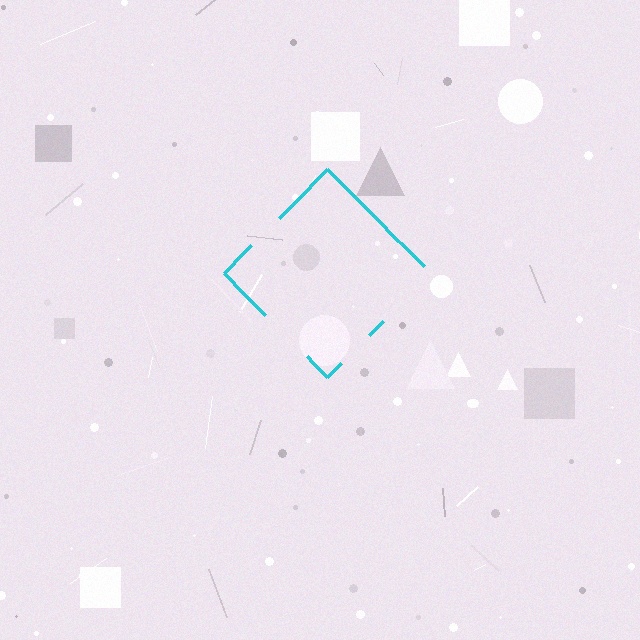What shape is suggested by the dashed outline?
The dashed outline suggests a diamond.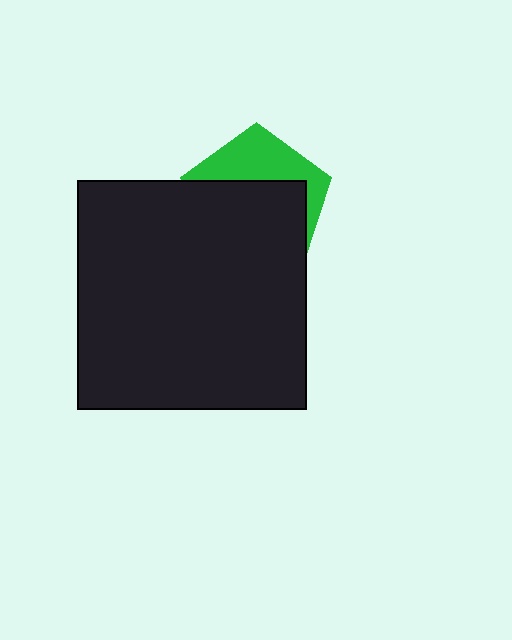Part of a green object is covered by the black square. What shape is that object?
It is a pentagon.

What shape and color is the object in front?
The object in front is a black square.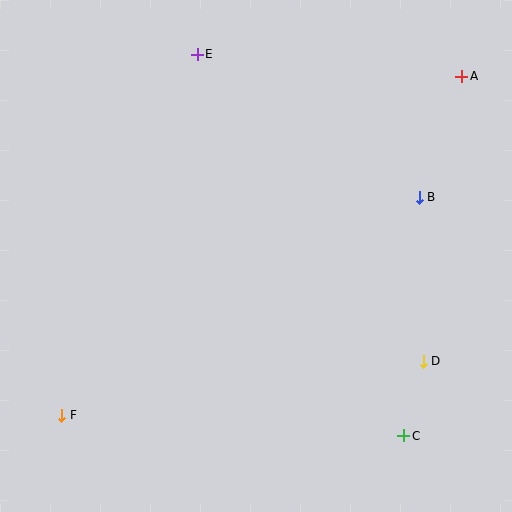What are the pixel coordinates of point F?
Point F is at (62, 415).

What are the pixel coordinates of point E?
Point E is at (197, 54).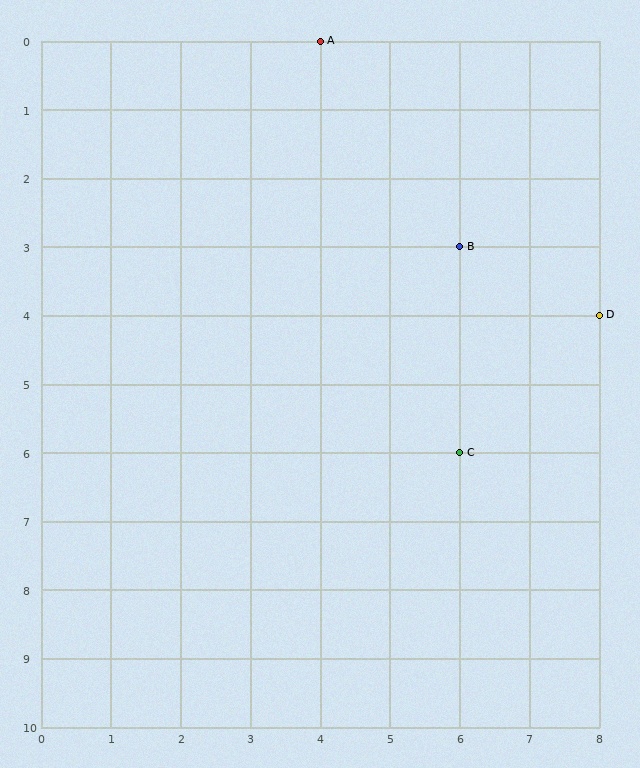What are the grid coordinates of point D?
Point D is at grid coordinates (8, 4).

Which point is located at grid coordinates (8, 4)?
Point D is at (8, 4).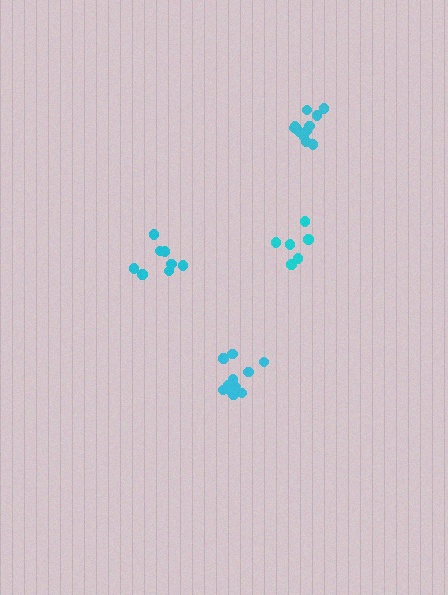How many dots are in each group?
Group 1: 11 dots, Group 2: 8 dots, Group 3: 12 dots, Group 4: 6 dots (37 total).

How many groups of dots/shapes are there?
There are 4 groups.